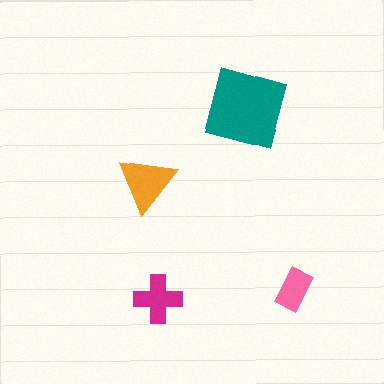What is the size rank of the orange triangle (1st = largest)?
2nd.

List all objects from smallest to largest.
The pink rectangle, the magenta cross, the orange triangle, the teal square.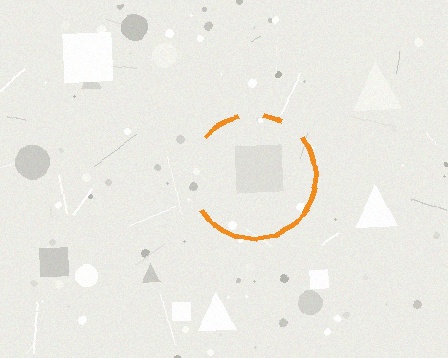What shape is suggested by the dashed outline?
The dashed outline suggests a circle.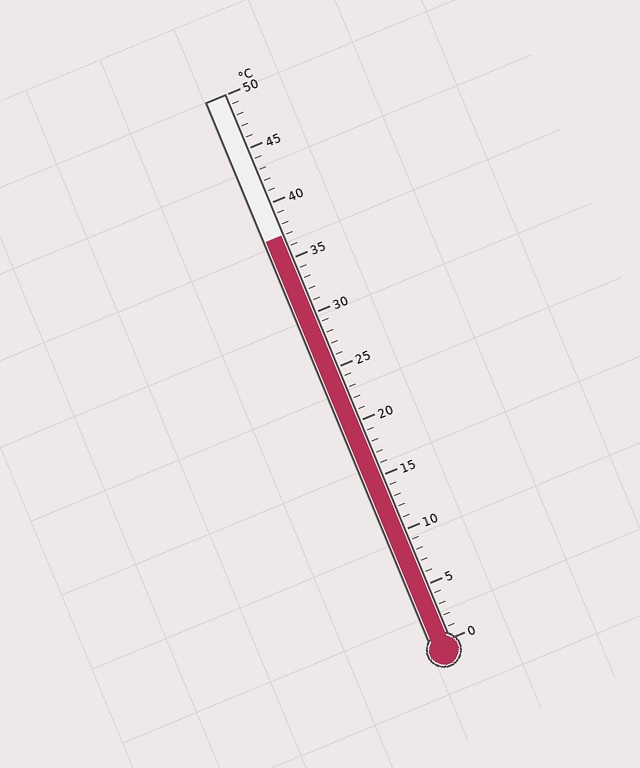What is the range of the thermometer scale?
The thermometer scale ranges from 0°C to 50°C.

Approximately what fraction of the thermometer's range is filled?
The thermometer is filled to approximately 75% of its range.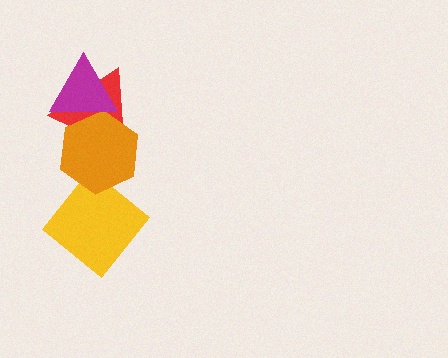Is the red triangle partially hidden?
Yes, it is partially covered by another shape.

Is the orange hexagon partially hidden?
Yes, it is partially covered by another shape.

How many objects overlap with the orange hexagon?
3 objects overlap with the orange hexagon.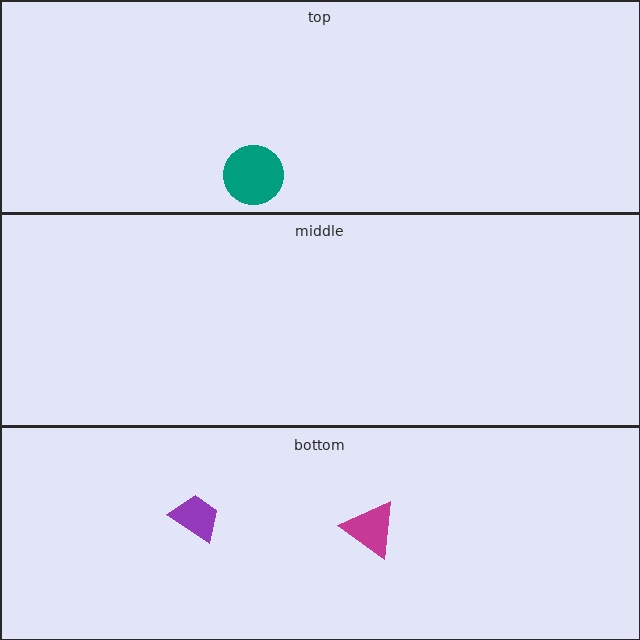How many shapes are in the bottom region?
2.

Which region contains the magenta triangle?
The bottom region.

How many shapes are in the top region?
1.